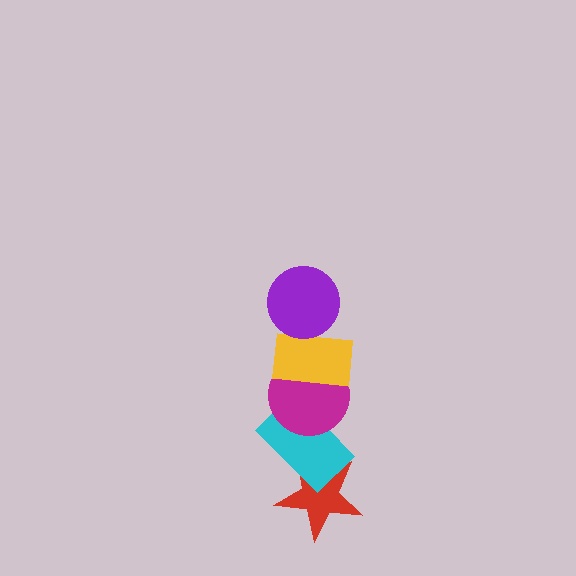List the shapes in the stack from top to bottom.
From top to bottom: the purple circle, the yellow rectangle, the magenta circle, the cyan rectangle, the red star.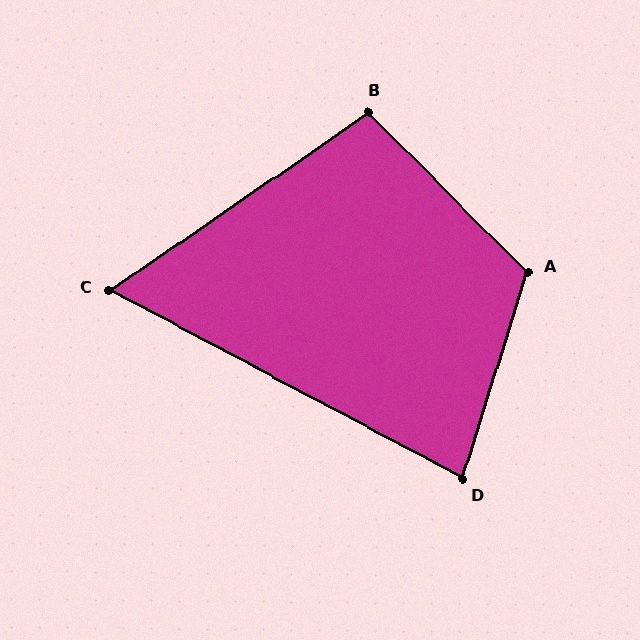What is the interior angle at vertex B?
Approximately 100 degrees (obtuse).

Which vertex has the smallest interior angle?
C, at approximately 62 degrees.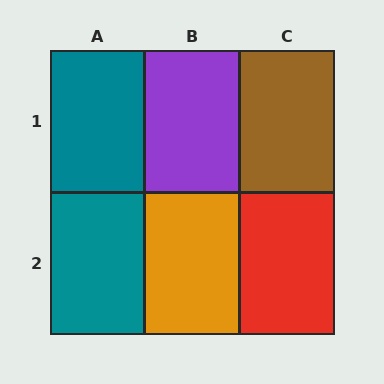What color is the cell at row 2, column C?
Red.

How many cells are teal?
2 cells are teal.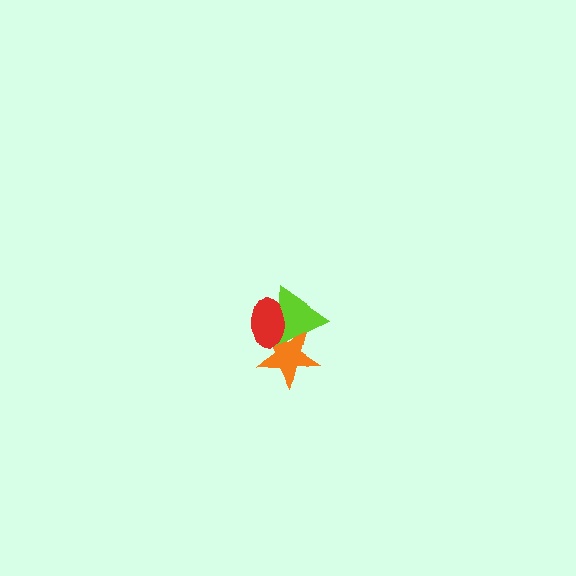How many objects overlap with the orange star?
2 objects overlap with the orange star.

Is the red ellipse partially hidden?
No, no other shape covers it.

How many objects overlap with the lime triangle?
2 objects overlap with the lime triangle.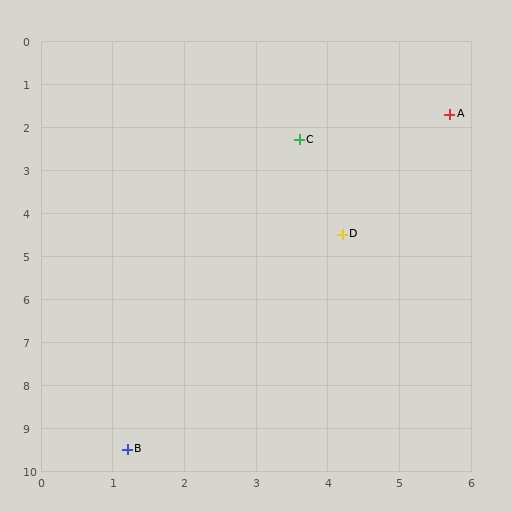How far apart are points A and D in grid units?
Points A and D are about 3.2 grid units apart.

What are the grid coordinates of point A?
Point A is at approximately (5.7, 1.7).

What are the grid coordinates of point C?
Point C is at approximately (3.6, 2.3).